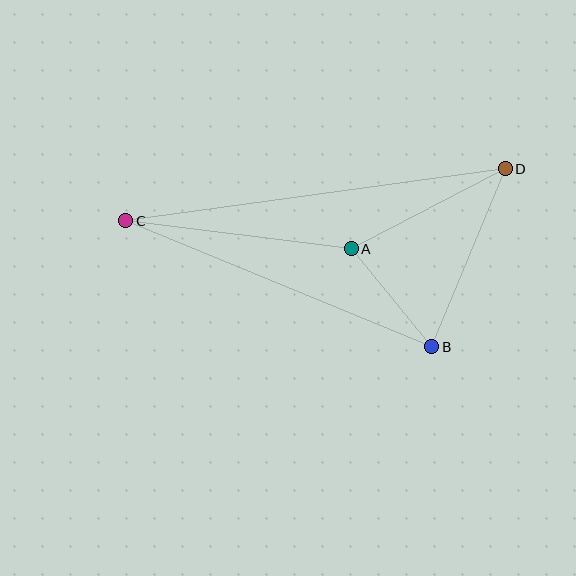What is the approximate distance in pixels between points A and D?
The distance between A and D is approximately 174 pixels.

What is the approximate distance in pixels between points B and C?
The distance between B and C is approximately 331 pixels.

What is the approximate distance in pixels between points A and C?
The distance between A and C is approximately 227 pixels.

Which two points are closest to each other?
Points A and B are closest to each other.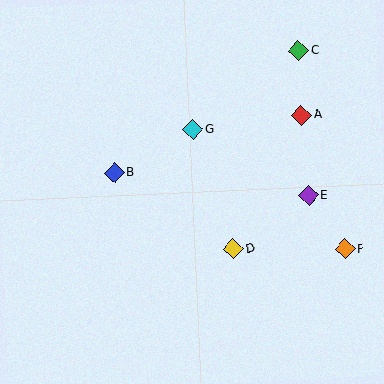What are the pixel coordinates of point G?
Point G is at (193, 130).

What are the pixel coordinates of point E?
Point E is at (308, 196).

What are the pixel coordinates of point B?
Point B is at (114, 173).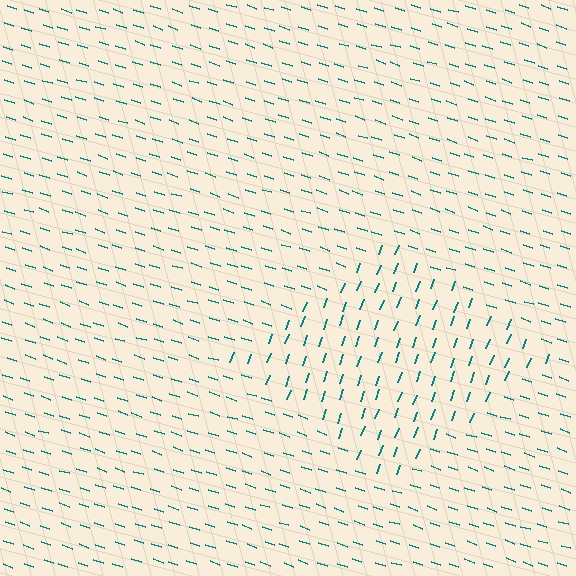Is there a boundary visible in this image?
Yes, there is a texture boundary formed by a change in line orientation.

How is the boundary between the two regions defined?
The boundary is defined purely by a change in line orientation (approximately 89 degrees difference). All lines are the same color and thickness.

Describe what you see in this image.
The image is filled with small teal line segments. A diamond region in the image has lines oriented differently from the surrounding lines, creating a visible texture boundary.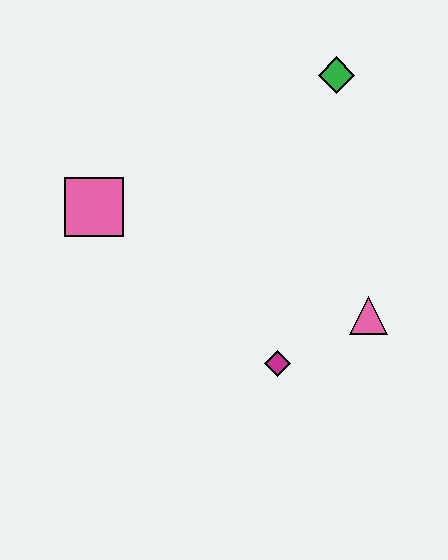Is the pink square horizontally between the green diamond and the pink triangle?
No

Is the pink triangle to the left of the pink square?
No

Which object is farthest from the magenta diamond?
The green diamond is farthest from the magenta diamond.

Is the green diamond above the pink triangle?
Yes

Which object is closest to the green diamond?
The pink triangle is closest to the green diamond.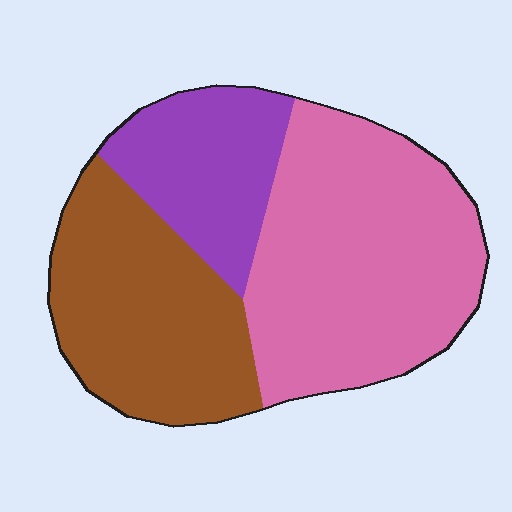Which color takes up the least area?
Purple, at roughly 20%.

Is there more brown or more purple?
Brown.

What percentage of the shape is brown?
Brown covers roughly 35% of the shape.